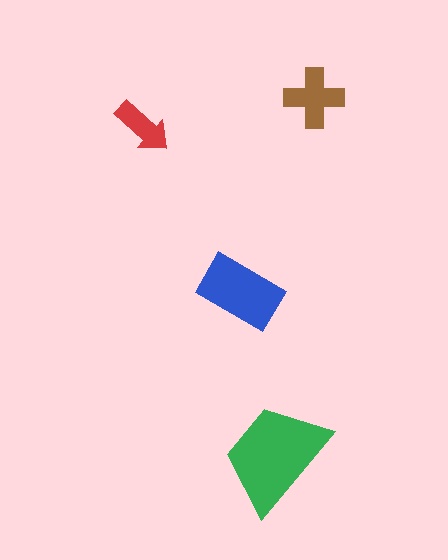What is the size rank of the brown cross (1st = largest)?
3rd.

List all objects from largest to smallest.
The green trapezoid, the blue rectangle, the brown cross, the red arrow.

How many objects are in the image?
There are 4 objects in the image.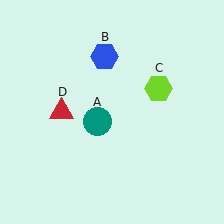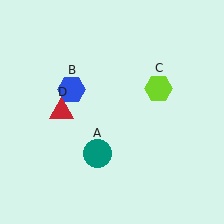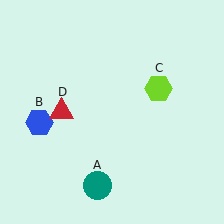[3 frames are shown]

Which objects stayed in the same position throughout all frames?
Lime hexagon (object C) and red triangle (object D) remained stationary.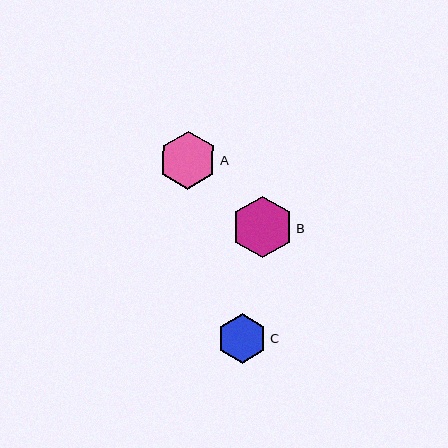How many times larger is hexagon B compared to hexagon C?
Hexagon B is approximately 1.2 times the size of hexagon C.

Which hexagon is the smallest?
Hexagon C is the smallest with a size of approximately 49 pixels.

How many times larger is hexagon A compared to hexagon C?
Hexagon A is approximately 1.2 times the size of hexagon C.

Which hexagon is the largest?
Hexagon B is the largest with a size of approximately 62 pixels.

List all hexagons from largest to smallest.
From largest to smallest: B, A, C.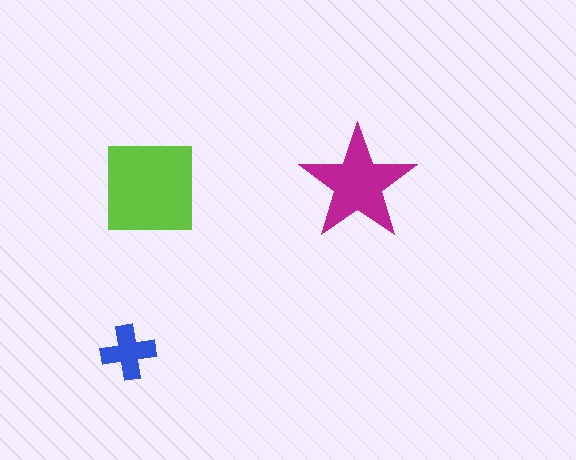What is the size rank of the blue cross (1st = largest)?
3rd.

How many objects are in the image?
There are 3 objects in the image.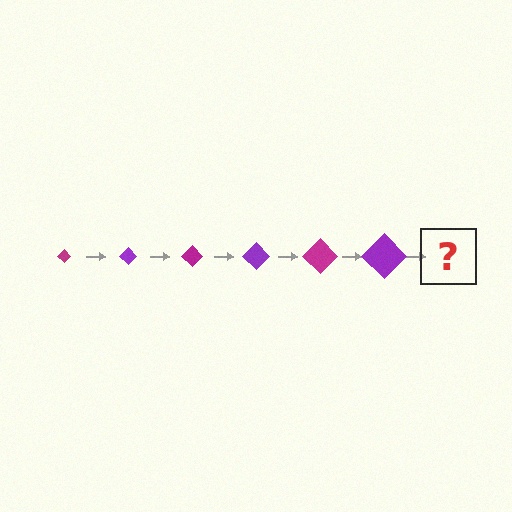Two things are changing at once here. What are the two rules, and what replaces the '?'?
The two rules are that the diamond grows larger each step and the color cycles through magenta and purple. The '?' should be a magenta diamond, larger than the previous one.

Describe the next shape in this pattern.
It should be a magenta diamond, larger than the previous one.